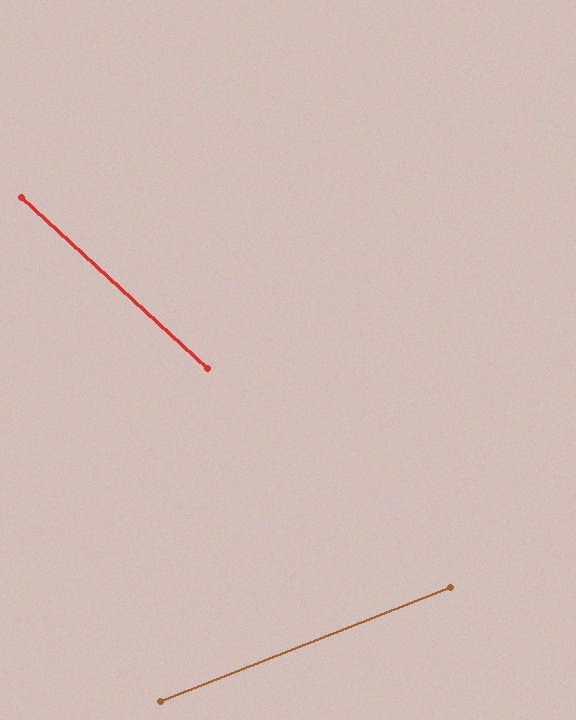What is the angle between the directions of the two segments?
Approximately 64 degrees.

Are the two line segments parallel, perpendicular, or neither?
Neither parallel nor perpendicular — they differ by about 64°.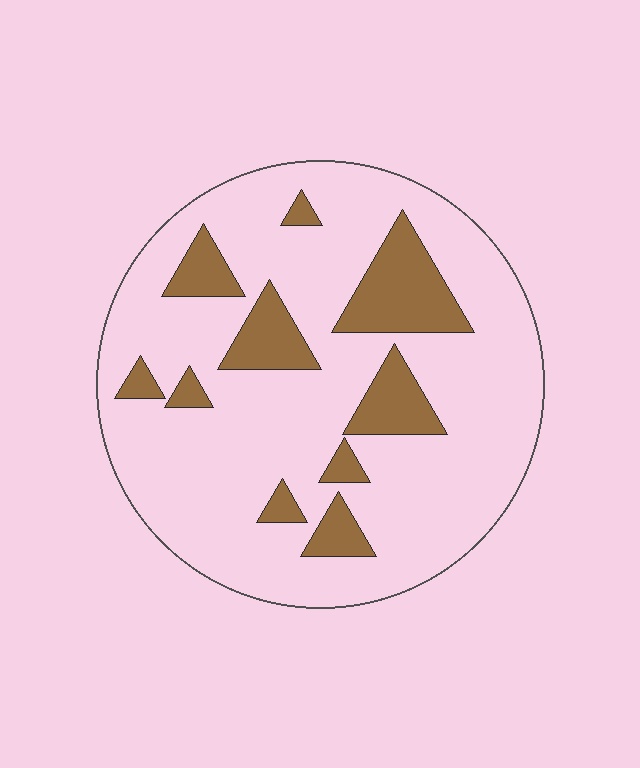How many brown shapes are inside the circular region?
10.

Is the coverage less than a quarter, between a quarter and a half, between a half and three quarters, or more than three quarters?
Less than a quarter.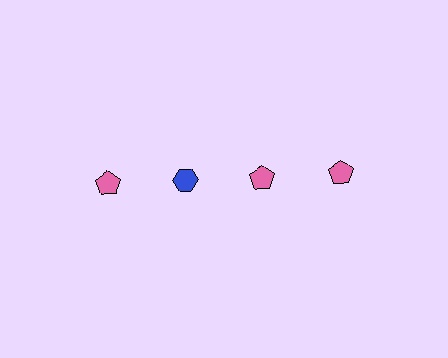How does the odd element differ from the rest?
It differs in both color (blue instead of pink) and shape (hexagon instead of pentagon).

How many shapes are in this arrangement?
There are 4 shapes arranged in a grid pattern.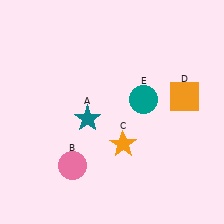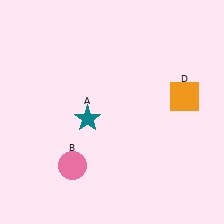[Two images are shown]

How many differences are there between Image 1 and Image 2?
There are 2 differences between the two images.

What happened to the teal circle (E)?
The teal circle (E) was removed in Image 2. It was in the top-right area of Image 1.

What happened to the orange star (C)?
The orange star (C) was removed in Image 2. It was in the bottom-right area of Image 1.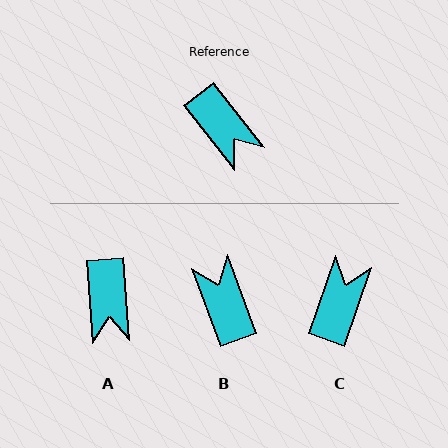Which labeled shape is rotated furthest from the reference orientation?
B, about 162 degrees away.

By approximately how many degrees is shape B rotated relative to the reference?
Approximately 162 degrees counter-clockwise.